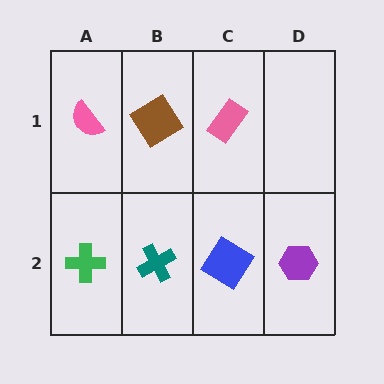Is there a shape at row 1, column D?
No, that cell is empty.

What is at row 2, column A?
A green cross.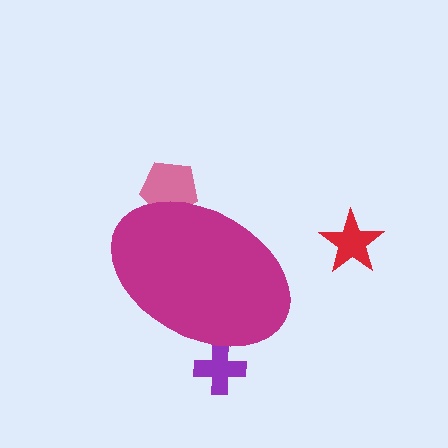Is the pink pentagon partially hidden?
Yes, the pink pentagon is partially hidden behind the magenta ellipse.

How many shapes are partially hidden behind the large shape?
2 shapes are partially hidden.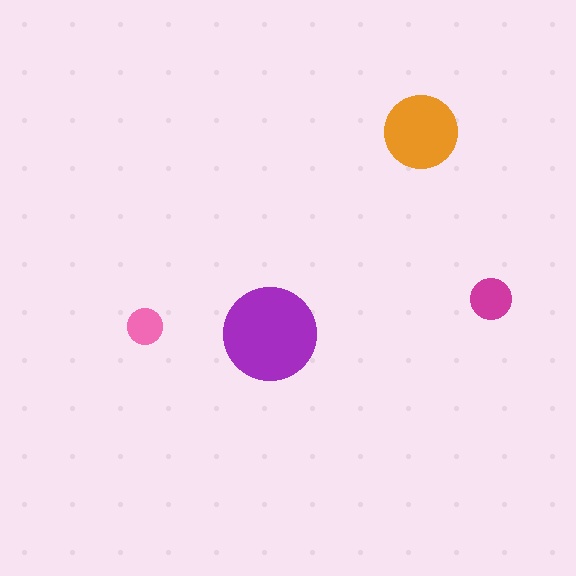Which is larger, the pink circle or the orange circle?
The orange one.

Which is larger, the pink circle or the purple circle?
The purple one.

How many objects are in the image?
There are 4 objects in the image.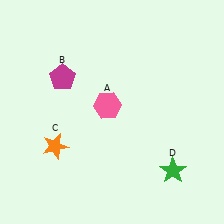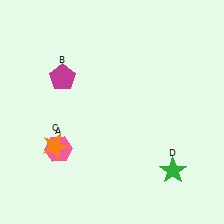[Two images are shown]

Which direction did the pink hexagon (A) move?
The pink hexagon (A) moved left.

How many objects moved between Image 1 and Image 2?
1 object moved between the two images.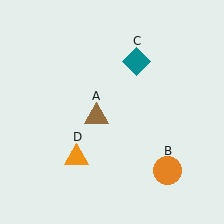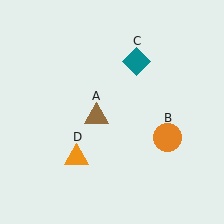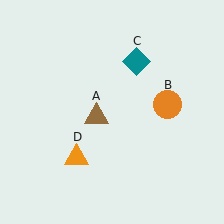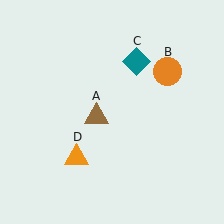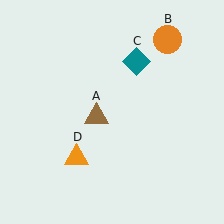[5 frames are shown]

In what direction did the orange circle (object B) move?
The orange circle (object B) moved up.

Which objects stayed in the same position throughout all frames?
Brown triangle (object A) and teal diamond (object C) and orange triangle (object D) remained stationary.